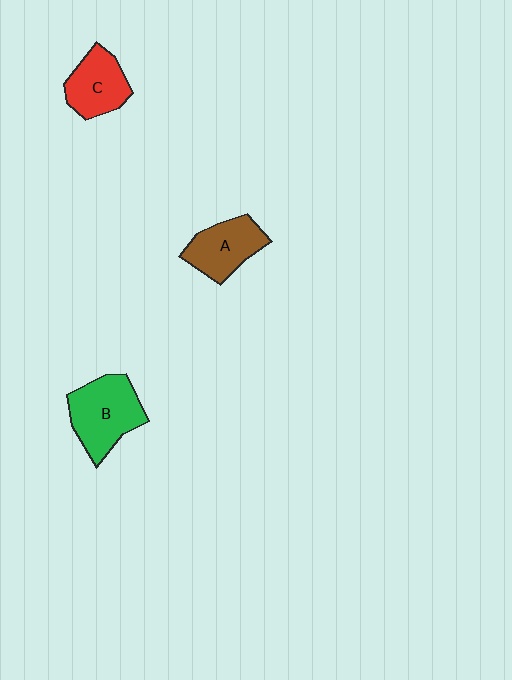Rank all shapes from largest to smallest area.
From largest to smallest: B (green), A (brown), C (red).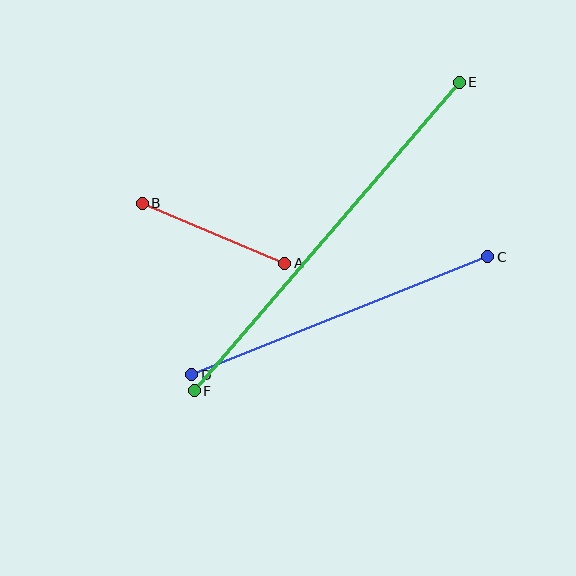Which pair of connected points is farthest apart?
Points E and F are farthest apart.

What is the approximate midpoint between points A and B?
The midpoint is at approximately (214, 233) pixels.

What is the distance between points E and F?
The distance is approximately 406 pixels.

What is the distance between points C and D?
The distance is approximately 319 pixels.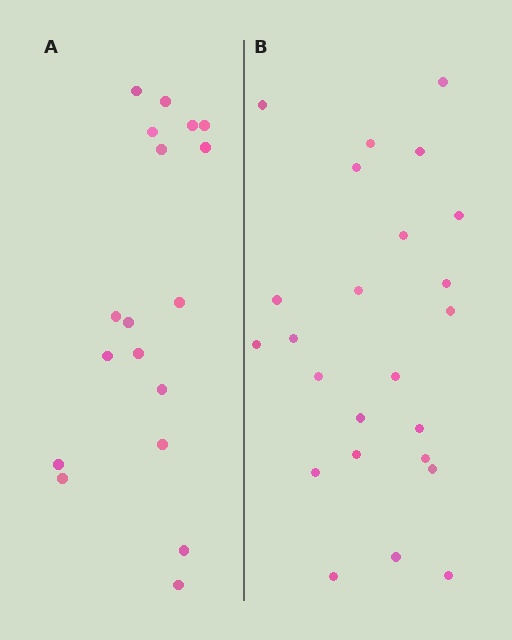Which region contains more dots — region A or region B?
Region B (the right region) has more dots.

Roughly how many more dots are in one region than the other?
Region B has about 6 more dots than region A.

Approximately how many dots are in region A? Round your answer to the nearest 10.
About 20 dots. (The exact count is 18, which rounds to 20.)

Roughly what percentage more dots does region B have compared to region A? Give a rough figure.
About 35% more.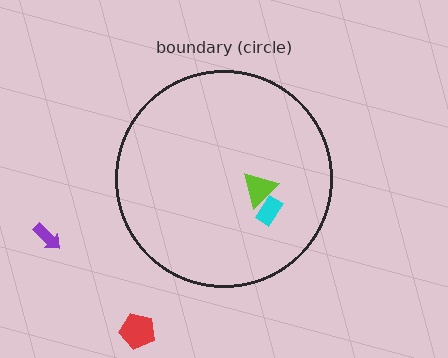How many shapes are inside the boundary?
2 inside, 2 outside.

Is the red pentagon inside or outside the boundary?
Outside.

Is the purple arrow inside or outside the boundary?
Outside.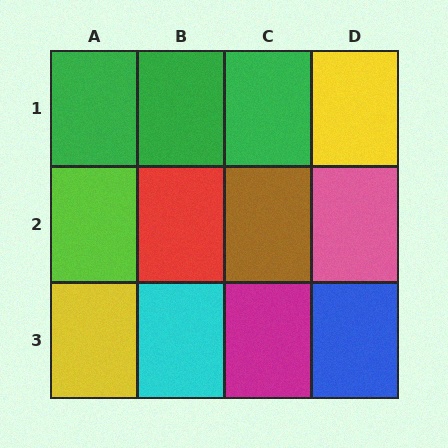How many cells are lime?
1 cell is lime.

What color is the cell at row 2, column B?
Red.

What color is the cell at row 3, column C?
Magenta.